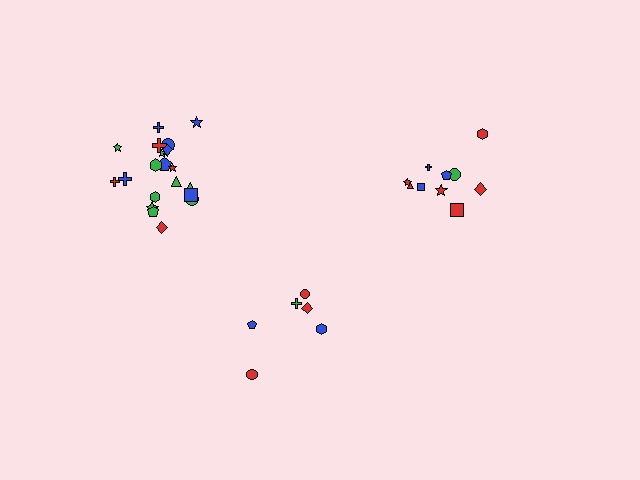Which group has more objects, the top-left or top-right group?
The top-left group.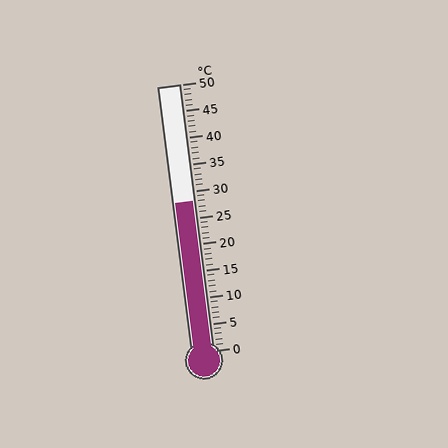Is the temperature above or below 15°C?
The temperature is above 15°C.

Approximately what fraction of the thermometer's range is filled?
The thermometer is filled to approximately 55% of its range.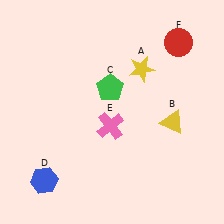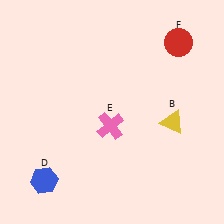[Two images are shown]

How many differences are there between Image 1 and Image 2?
There are 2 differences between the two images.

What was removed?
The yellow star (A), the green pentagon (C) were removed in Image 2.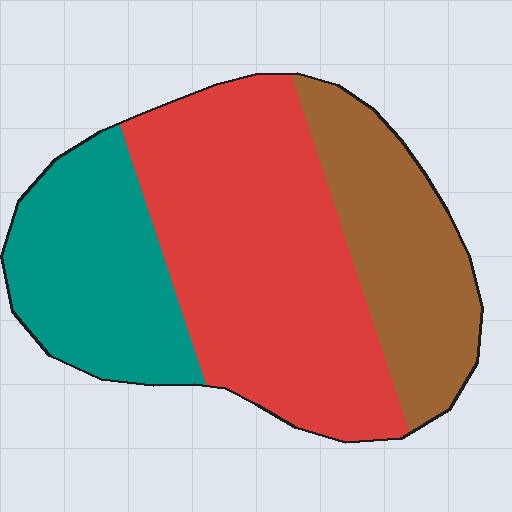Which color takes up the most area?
Red, at roughly 50%.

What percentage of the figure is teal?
Teal takes up about one quarter (1/4) of the figure.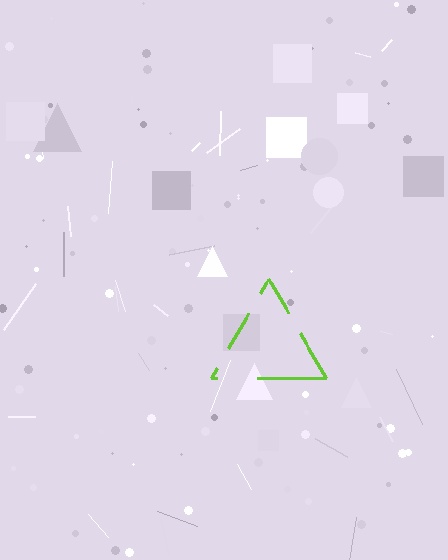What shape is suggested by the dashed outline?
The dashed outline suggests a triangle.